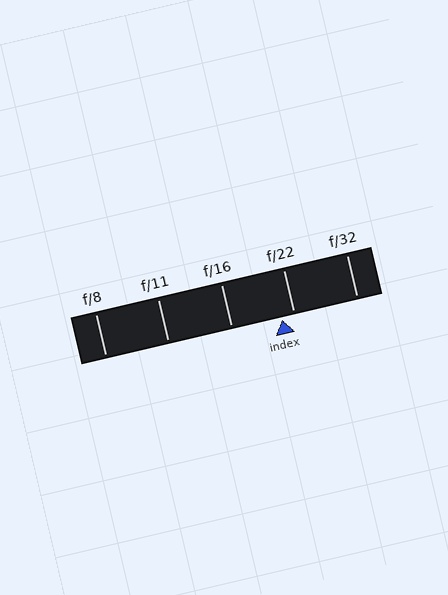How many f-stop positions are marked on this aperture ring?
There are 5 f-stop positions marked.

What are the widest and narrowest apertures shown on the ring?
The widest aperture shown is f/8 and the narrowest is f/32.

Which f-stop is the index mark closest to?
The index mark is closest to f/22.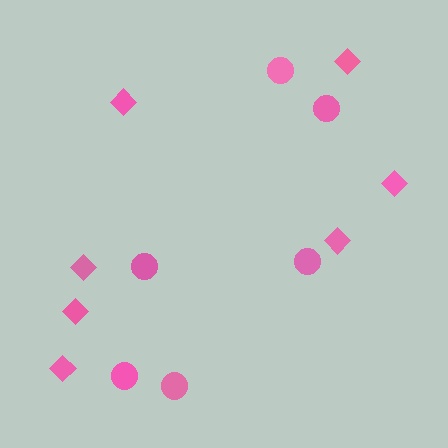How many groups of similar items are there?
There are 2 groups: one group of diamonds (7) and one group of circles (6).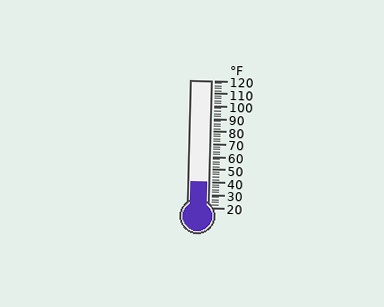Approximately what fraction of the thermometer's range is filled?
The thermometer is filled to approximately 20% of its range.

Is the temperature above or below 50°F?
The temperature is below 50°F.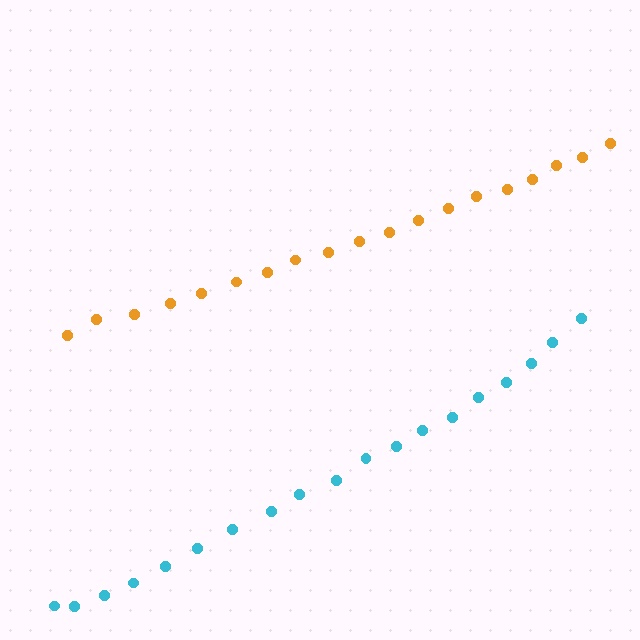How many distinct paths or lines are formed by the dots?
There are 2 distinct paths.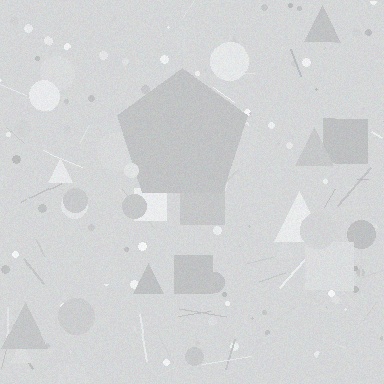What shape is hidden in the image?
A pentagon is hidden in the image.